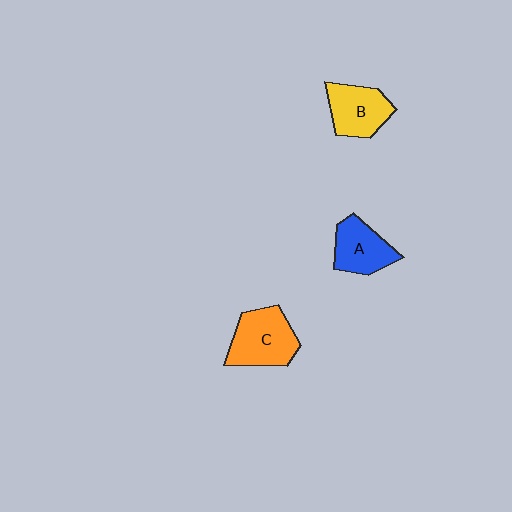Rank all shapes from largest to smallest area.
From largest to smallest: C (orange), B (yellow), A (blue).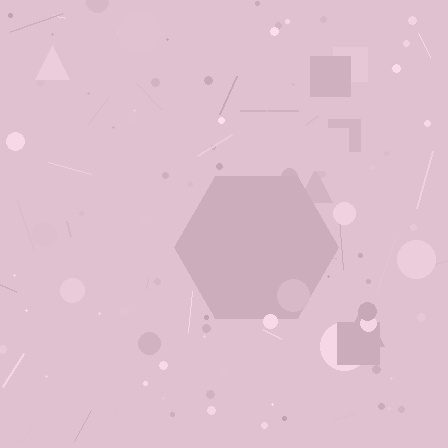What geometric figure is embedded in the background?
A hexagon is embedded in the background.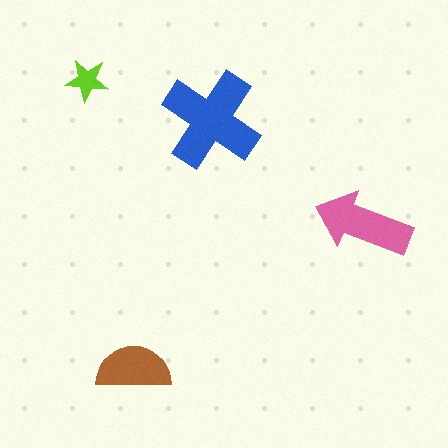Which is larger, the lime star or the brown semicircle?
The brown semicircle.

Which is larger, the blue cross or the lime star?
The blue cross.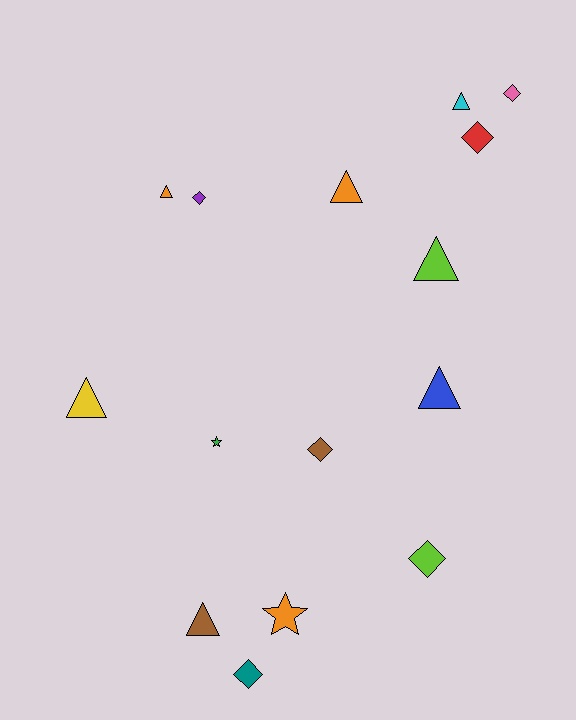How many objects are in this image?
There are 15 objects.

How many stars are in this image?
There are 2 stars.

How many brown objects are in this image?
There are 2 brown objects.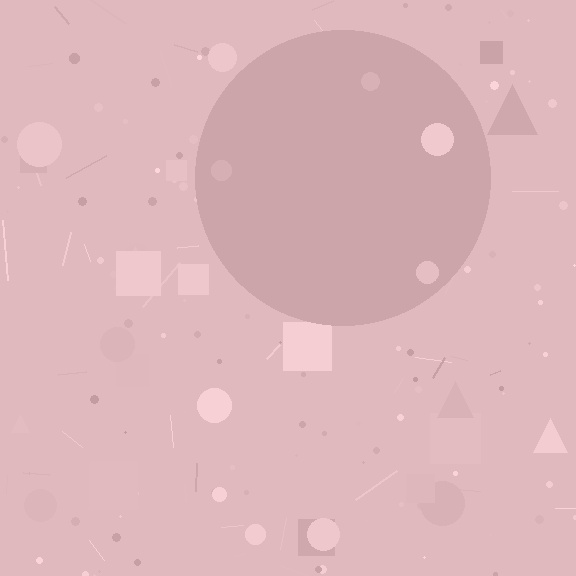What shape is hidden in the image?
A circle is hidden in the image.